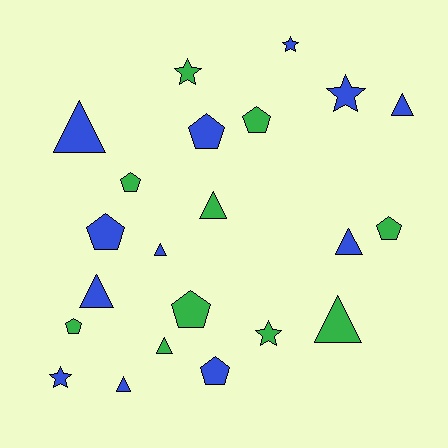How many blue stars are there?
There are 3 blue stars.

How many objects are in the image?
There are 22 objects.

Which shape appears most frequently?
Triangle, with 9 objects.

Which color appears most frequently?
Blue, with 12 objects.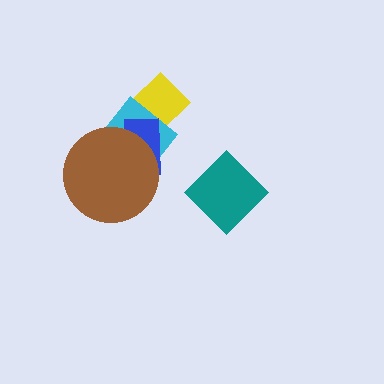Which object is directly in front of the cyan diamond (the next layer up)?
The blue rectangle is directly in front of the cyan diamond.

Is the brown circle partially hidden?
No, no other shape covers it.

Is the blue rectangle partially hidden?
Yes, it is partially covered by another shape.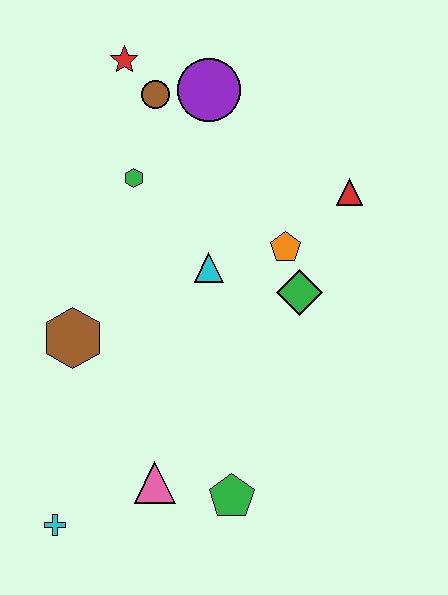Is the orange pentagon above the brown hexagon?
Yes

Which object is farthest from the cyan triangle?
The cyan cross is farthest from the cyan triangle.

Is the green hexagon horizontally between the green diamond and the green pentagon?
No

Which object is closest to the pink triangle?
The green pentagon is closest to the pink triangle.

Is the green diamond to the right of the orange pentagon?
Yes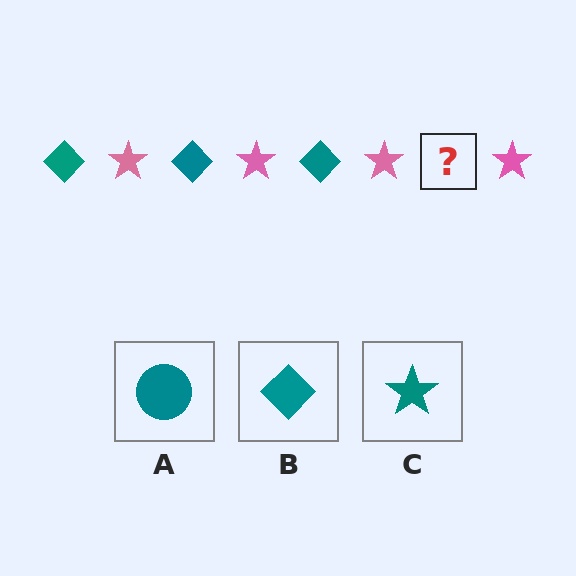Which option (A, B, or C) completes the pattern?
B.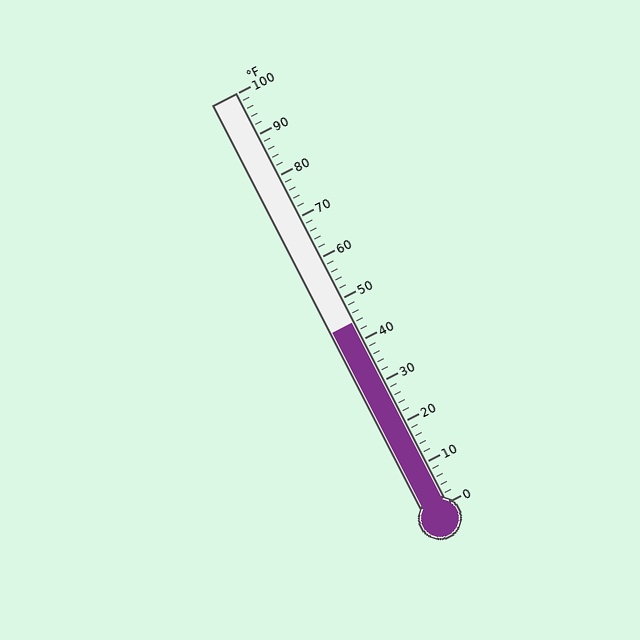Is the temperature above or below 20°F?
The temperature is above 20°F.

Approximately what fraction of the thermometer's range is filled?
The thermometer is filled to approximately 45% of its range.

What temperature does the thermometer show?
The thermometer shows approximately 44°F.